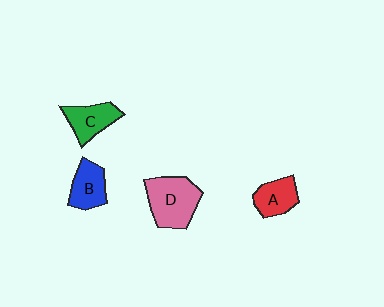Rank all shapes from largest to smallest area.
From largest to smallest: D (pink), C (green), B (blue), A (red).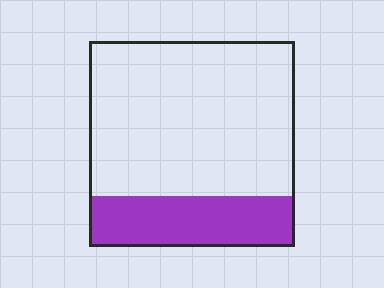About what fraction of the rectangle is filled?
About one quarter (1/4).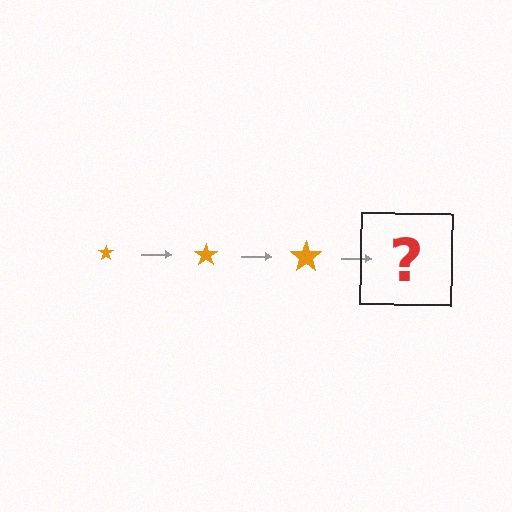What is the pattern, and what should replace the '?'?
The pattern is that the star gets progressively larger each step. The '?' should be an orange star, larger than the previous one.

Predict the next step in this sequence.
The next step is an orange star, larger than the previous one.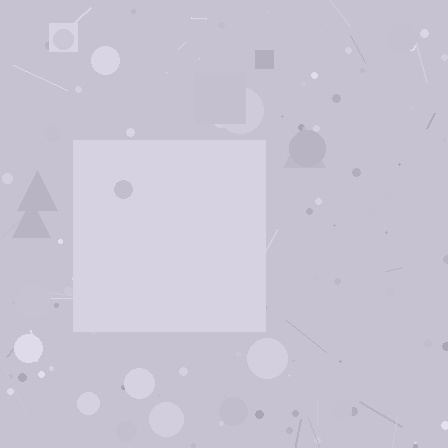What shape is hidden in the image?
A square is hidden in the image.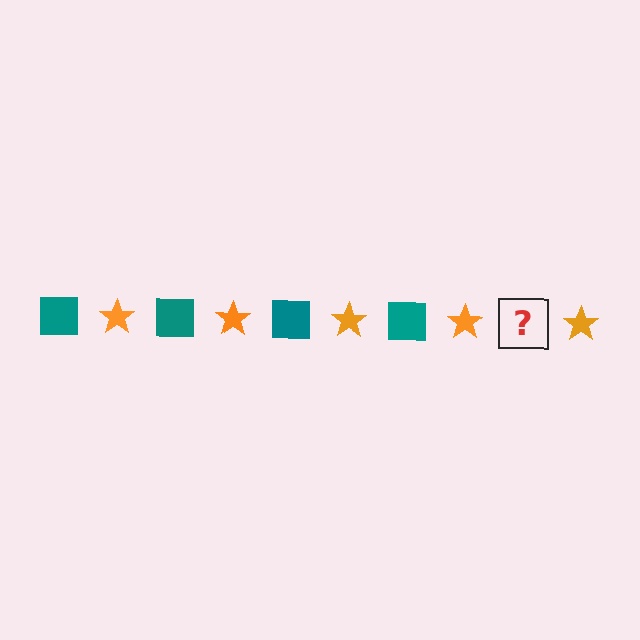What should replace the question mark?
The question mark should be replaced with a teal square.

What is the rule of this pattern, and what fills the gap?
The rule is that the pattern alternates between teal square and orange star. The gap should be filled with a teal square.